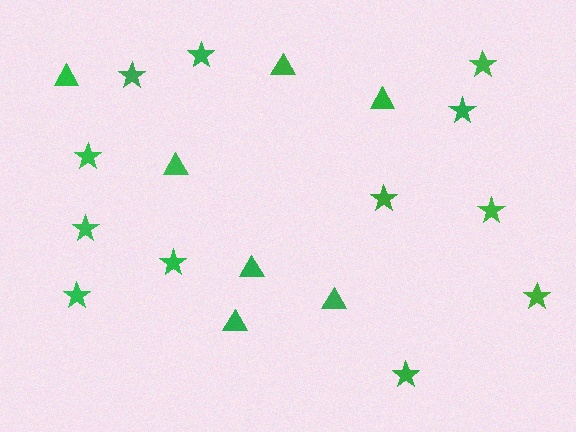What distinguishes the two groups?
There are 2 groups: one group of triangles (7) and one group of stars (12).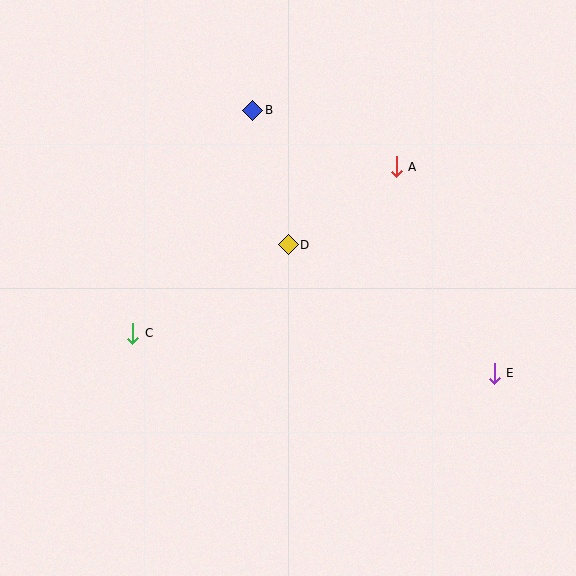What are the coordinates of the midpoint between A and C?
The midpoint between A and C is at (265, 250).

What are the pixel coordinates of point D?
Point D is at (288, 245).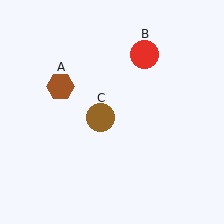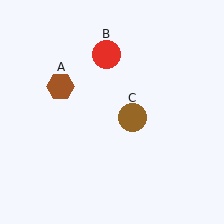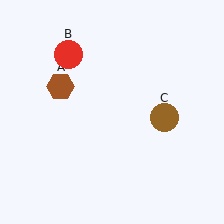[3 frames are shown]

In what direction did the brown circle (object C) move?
The brown circle (object C) moved right.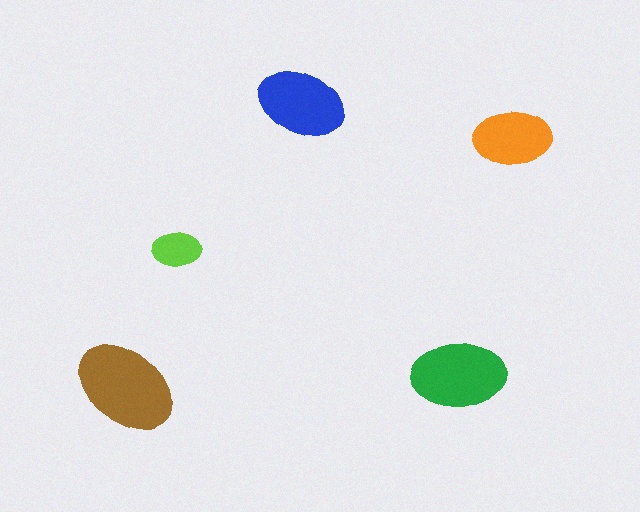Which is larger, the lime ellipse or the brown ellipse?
The brown one.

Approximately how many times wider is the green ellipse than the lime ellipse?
About 2 times wider.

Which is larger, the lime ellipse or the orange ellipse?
The orange one.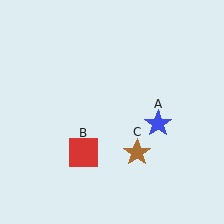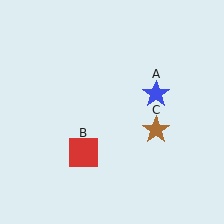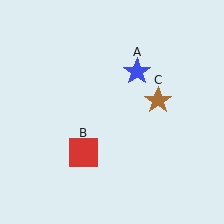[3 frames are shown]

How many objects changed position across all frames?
2 objects changed position: blue star (object A), brown star (object C).